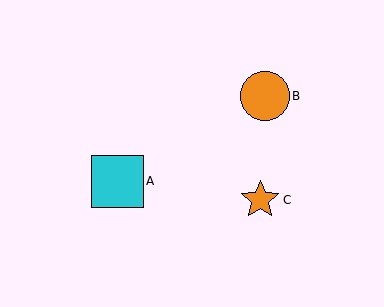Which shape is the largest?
The cyan square (labeled A) is the largest.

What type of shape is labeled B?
Shape B is an orange circle.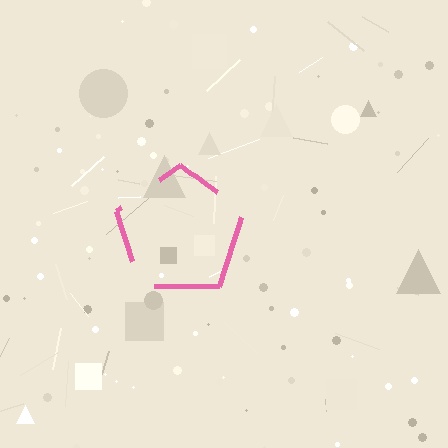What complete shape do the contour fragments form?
The contour fragments form a pentagon.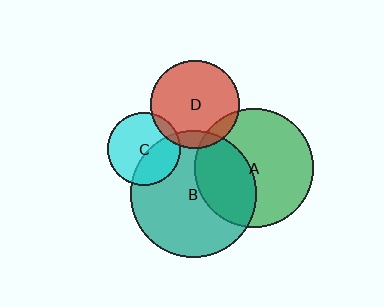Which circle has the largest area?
Circle B (teal).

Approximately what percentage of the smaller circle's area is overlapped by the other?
Approximately 10%.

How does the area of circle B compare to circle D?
Approximately 2.0 times.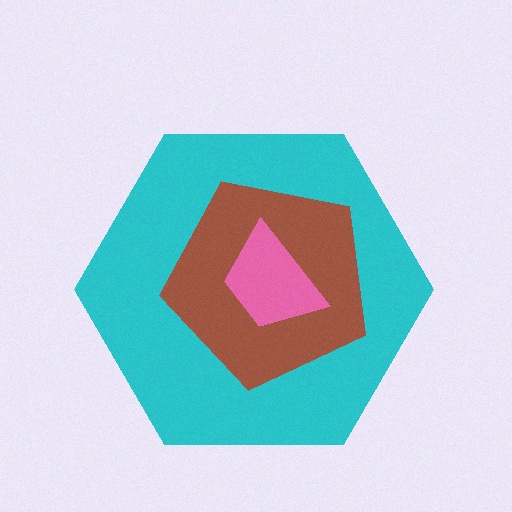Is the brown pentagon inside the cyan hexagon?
Yes.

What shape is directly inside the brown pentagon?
The pink trapezoid.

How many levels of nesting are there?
3.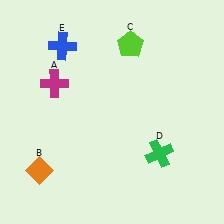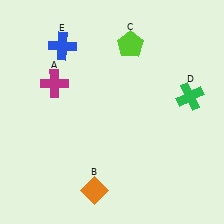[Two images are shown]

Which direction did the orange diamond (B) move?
The orange diamond (B) moved right.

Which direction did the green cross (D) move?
The green cross (D) moved up.